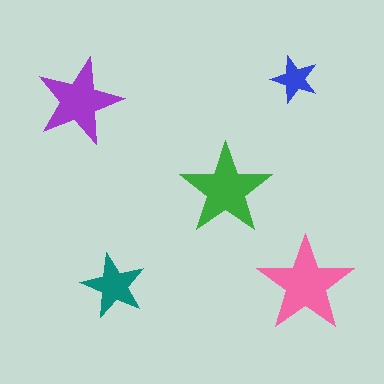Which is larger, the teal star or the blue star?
The teal one.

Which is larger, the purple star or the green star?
The green one.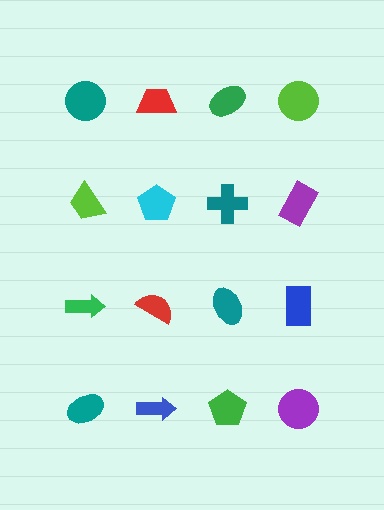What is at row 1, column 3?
A green ellipse.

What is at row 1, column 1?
A teal circle.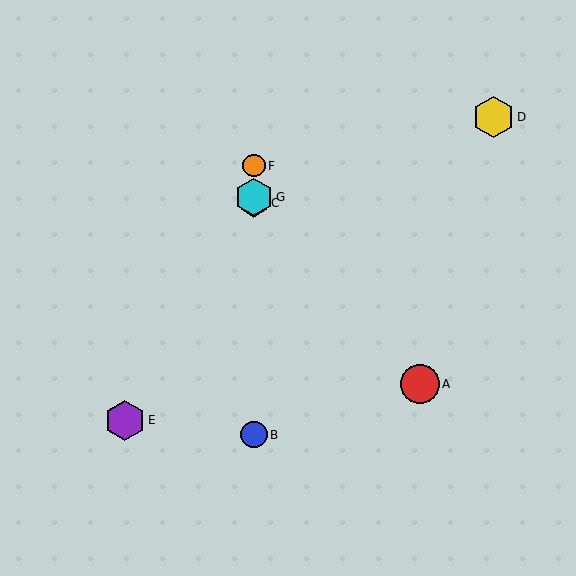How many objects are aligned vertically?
4 objects (B, C, F, G) are aligned vertically.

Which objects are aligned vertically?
Objects B, C, F, G are aligned vertically.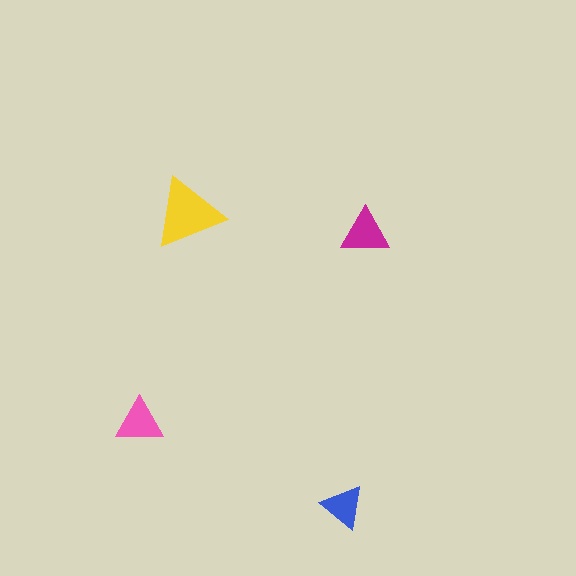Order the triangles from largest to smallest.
the yellow one, the magenta one, the pink one, the blue one.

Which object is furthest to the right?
The magenta triangle is rightmost.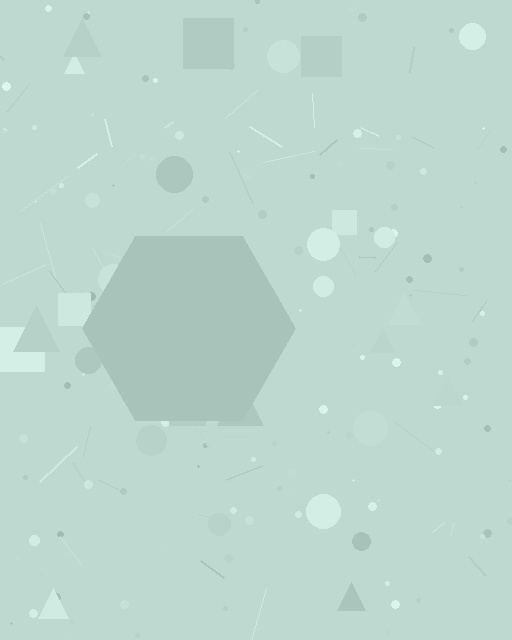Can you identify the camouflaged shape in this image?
The camouflaged shape is a hexagon.